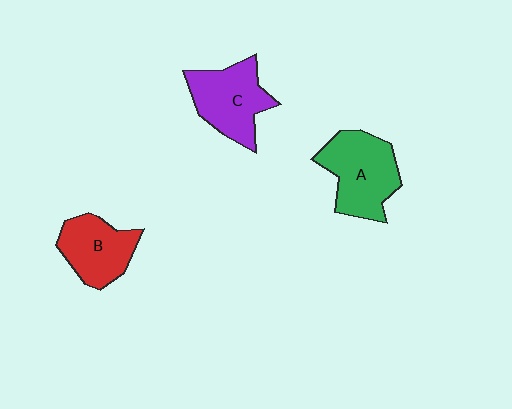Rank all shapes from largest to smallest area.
From largest to smallest: A (green), C (purple), B (red).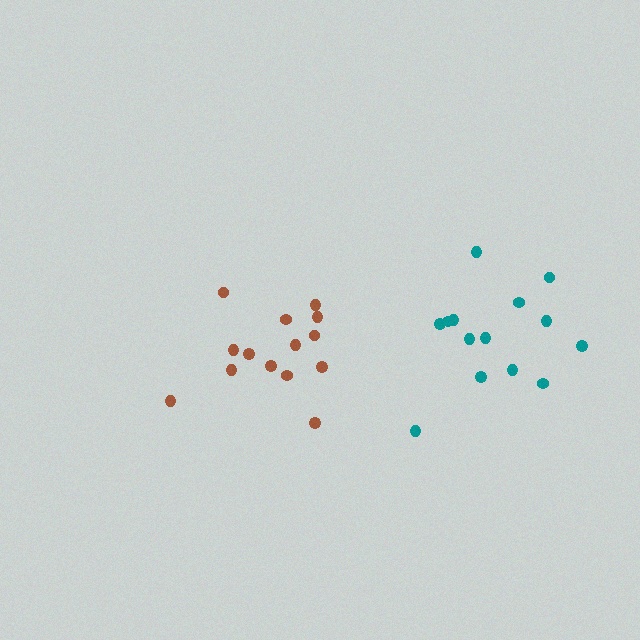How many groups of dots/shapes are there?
There are 2 groups.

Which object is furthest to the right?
The teal cluster is rightmost.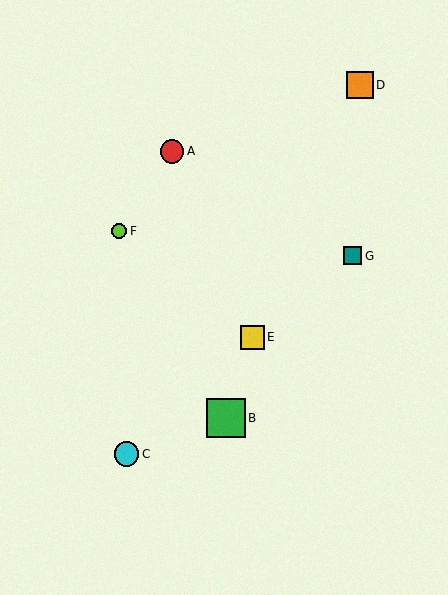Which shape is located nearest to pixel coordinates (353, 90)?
The orange square (labeled D) at (360, 85) is nearest to that location.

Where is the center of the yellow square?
The center of the yellow square is at (253, 337).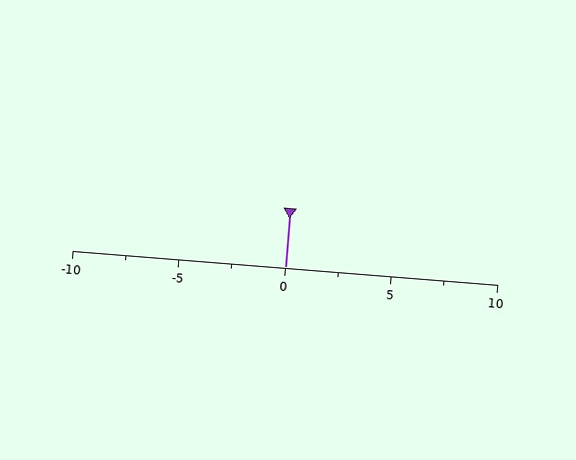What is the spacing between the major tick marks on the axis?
The major ticks are spaced 5 apart.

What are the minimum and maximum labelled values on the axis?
The axis runs from -10 to 10.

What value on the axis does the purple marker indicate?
The marker indicates approximately 0.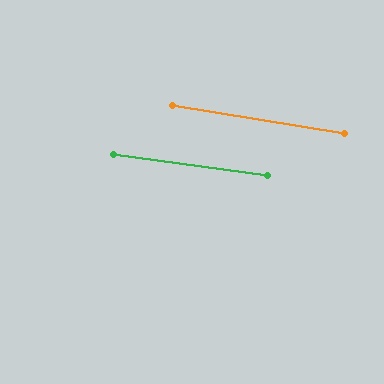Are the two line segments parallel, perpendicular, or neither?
Parallel — their directions differ by only 1.7°.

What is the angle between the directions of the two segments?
Approximately 2 degrees.